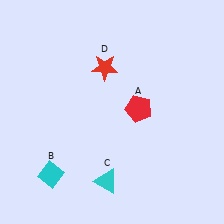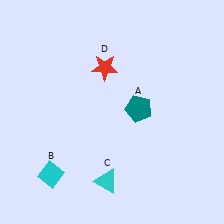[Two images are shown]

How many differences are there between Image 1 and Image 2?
There is 1 difference between the two images.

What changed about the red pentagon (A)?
In Image 1, A is red. In Image 2, it changed to teal.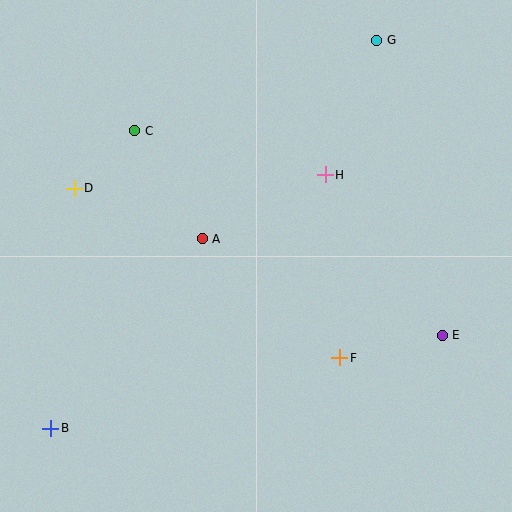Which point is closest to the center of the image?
Point A at (202, 239) is closest to the center.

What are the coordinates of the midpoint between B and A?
The midpoint between B and A is at (127, 334).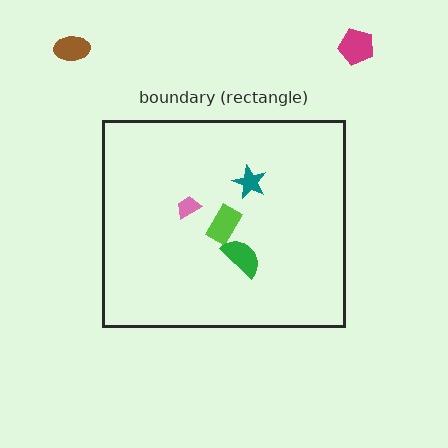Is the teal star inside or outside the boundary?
Inside.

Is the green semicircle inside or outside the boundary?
Inside.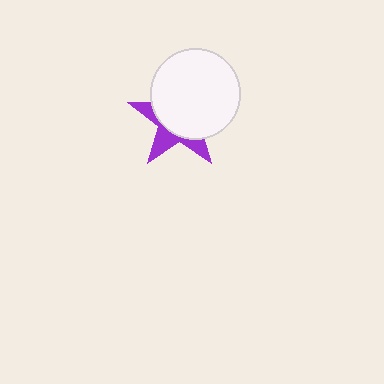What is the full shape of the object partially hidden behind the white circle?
The partially hidden object is a purple star.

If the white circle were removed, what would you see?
You would see the complete purple star.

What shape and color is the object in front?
The object in front is a white circle.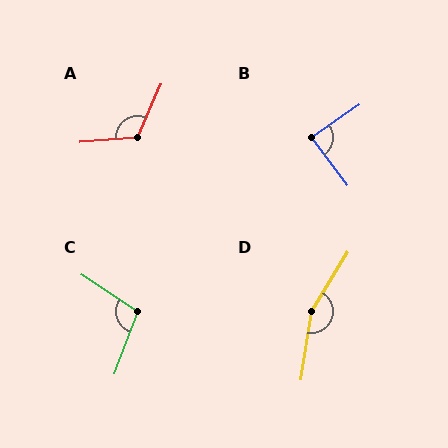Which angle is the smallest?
B, at approximately 88 degrees.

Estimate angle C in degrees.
Approximately 103 degrees.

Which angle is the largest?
D, at approximately 158 degrees.